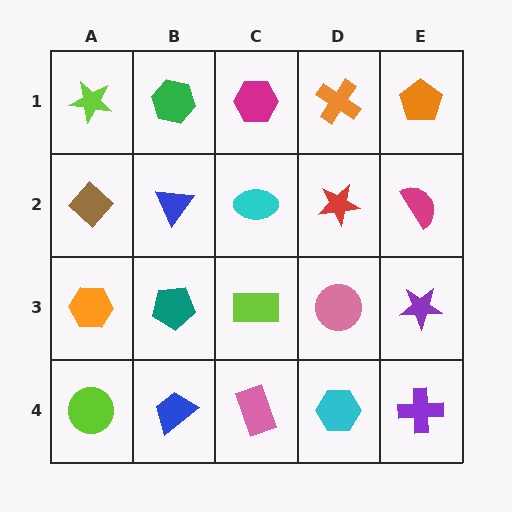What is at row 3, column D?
A pink circle.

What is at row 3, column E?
A purple star.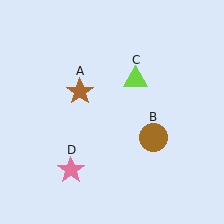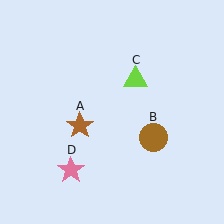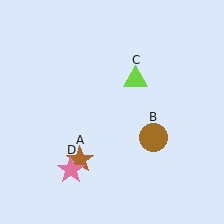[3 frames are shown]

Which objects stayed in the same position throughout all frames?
Brown circle (object B) and lime triangle (object C) and pink star (object D) remained stationary.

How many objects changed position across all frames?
1 object changed position: brown star (object A).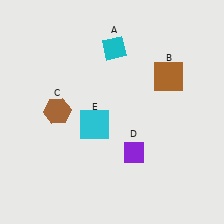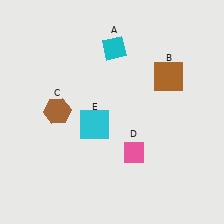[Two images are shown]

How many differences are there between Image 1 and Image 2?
There is 1 difference between the two images.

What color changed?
The diamond (D) changed from purple in Image 1 to pink in Image 2.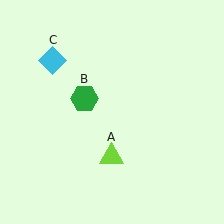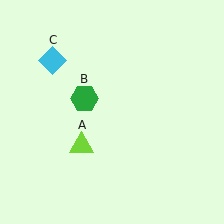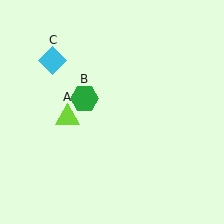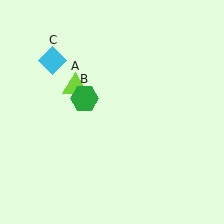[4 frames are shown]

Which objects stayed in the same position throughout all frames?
Green hexagon (object B) and cyan diamond (object C) remained stationary.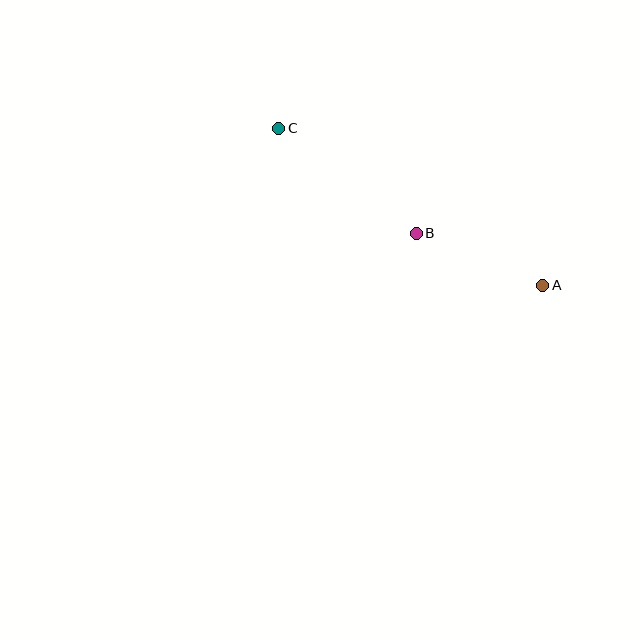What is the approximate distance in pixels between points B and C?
The distance between B and C is approximately 173 pixels.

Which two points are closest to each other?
Points A and B are closest to each other.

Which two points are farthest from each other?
Points A and C are farthest from each other.